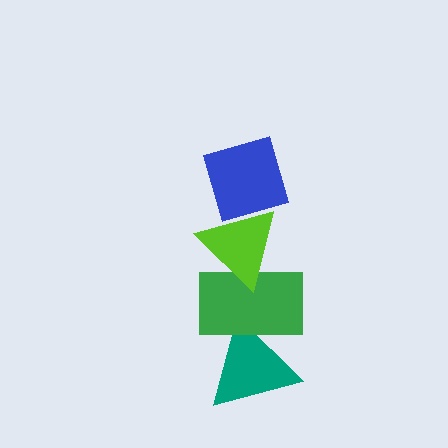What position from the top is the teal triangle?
The teal triangle is 4th from the top.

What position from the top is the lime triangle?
The lime triangle is 2nd from the top.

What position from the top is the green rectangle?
The green rectangle is 3rd from the top.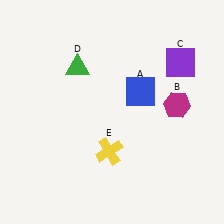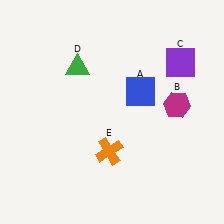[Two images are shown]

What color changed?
The cross (E) changed from yellow in Image 1 to orange in Image 2.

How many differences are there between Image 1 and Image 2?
There is 1 difference between the two images.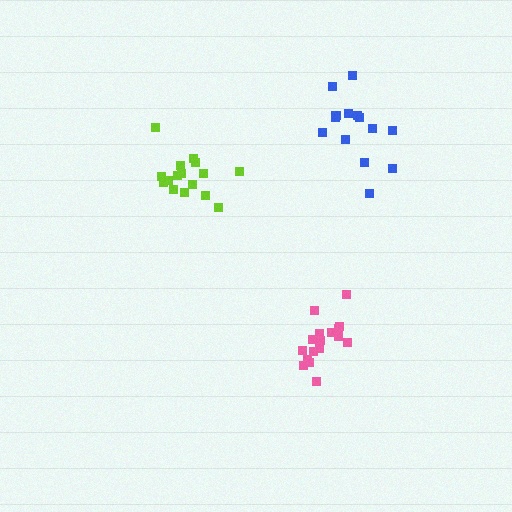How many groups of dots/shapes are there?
There are 3 groups.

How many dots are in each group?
Group 1: 15 dots, Group 2: 16 dots, Group 3: 17 dots (48 total).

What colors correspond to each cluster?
The clusters are colored: blue, lime, pink.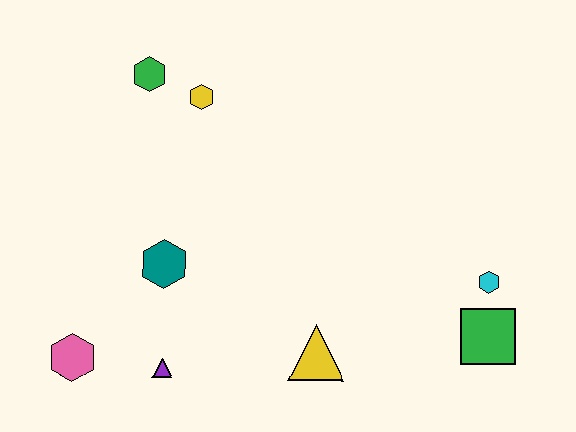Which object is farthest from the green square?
The green hexagon is farthest from the green square.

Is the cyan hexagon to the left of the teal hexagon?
No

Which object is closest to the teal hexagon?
The purple triangle is closest to the teal hexagon.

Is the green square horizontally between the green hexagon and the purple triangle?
No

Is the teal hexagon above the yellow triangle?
Yes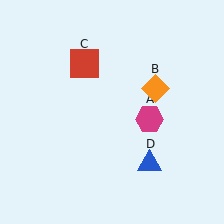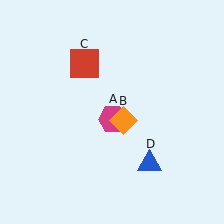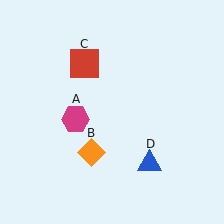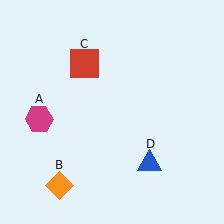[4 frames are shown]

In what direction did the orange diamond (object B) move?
The orange diamond (object B) moved down and to the left.